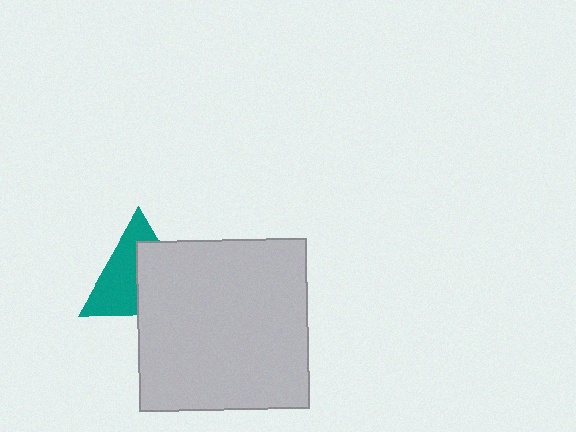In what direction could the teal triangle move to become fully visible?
The teal triangle could move toward the upper-left. That would shift it out from behind the light gray square entirely.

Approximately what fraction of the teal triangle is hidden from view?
Roughly 48% of the teal triangle is hidden behind the light gray square.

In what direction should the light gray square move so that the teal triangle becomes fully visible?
The light gray square should move toward the lower-right. That is the shortest direction to clear the overlap and leave the teal triangle fully visible.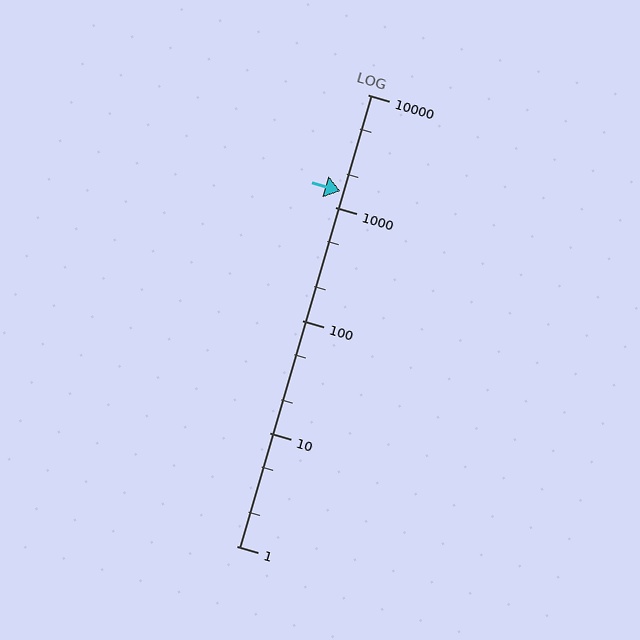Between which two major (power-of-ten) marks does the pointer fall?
The pointer is between 1000 and 10000.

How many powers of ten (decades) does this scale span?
The scale spans 4 decades, from 1 to 10000.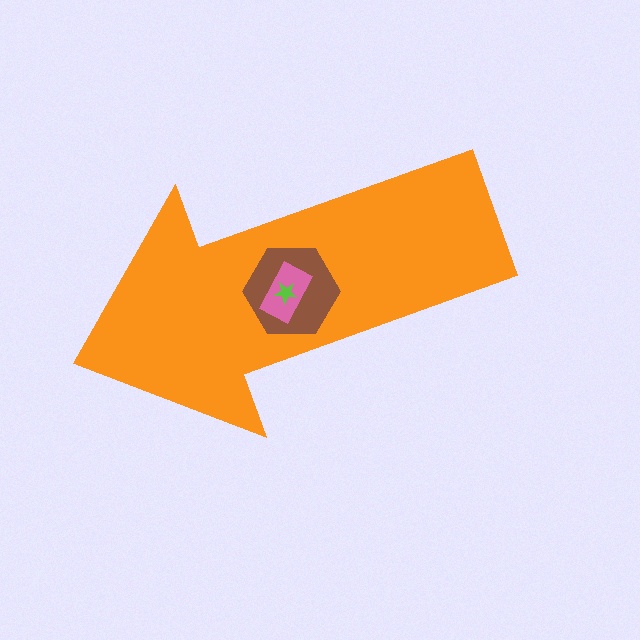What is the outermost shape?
The orange arrow.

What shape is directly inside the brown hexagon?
The pink rectangle.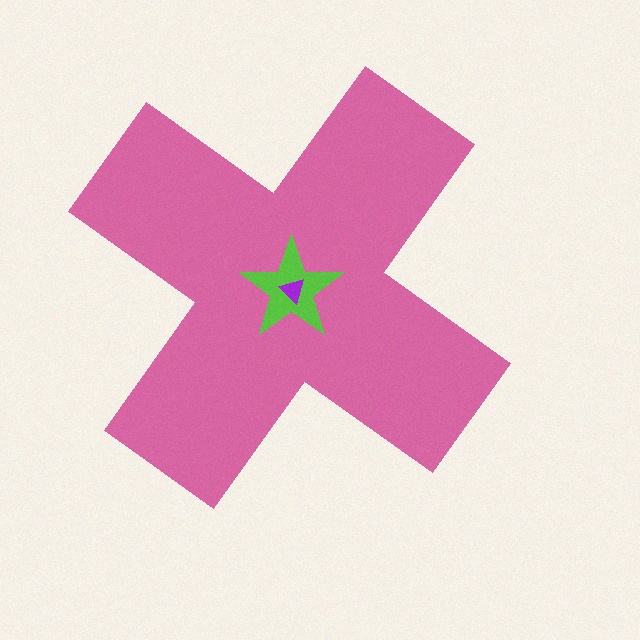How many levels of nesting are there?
3.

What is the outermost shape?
The pink cross.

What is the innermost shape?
The purple triangle.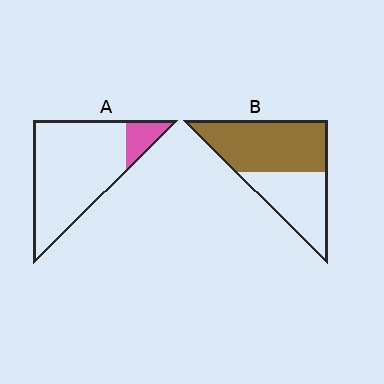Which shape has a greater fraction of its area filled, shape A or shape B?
Shape B.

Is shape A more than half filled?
No.